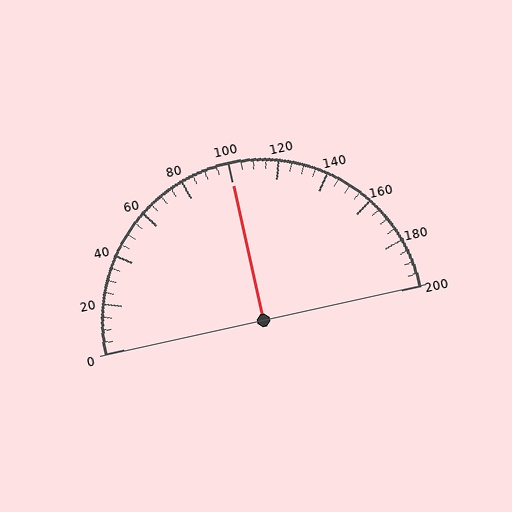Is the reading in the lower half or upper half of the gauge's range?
The reading is in the upper half of the range (0 to 200).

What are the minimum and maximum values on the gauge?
The gauge ranges from 0 to 200.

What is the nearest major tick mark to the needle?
The nearest major tick mark is 100.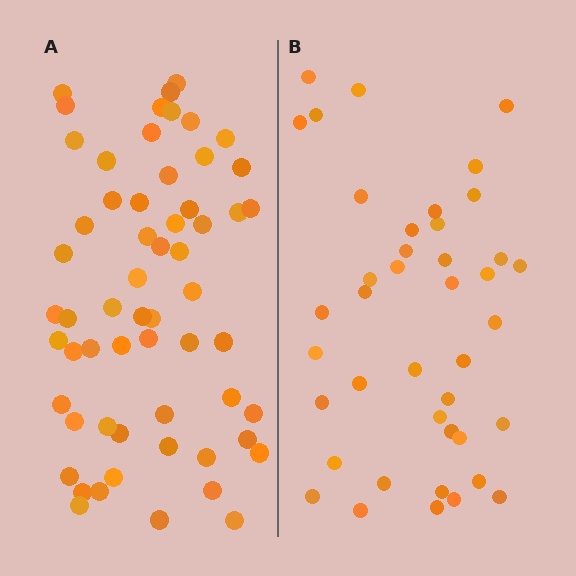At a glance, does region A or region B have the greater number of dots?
Region A (the left region) has more dots.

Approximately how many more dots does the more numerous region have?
Region A has approximately 20 more dots than region B.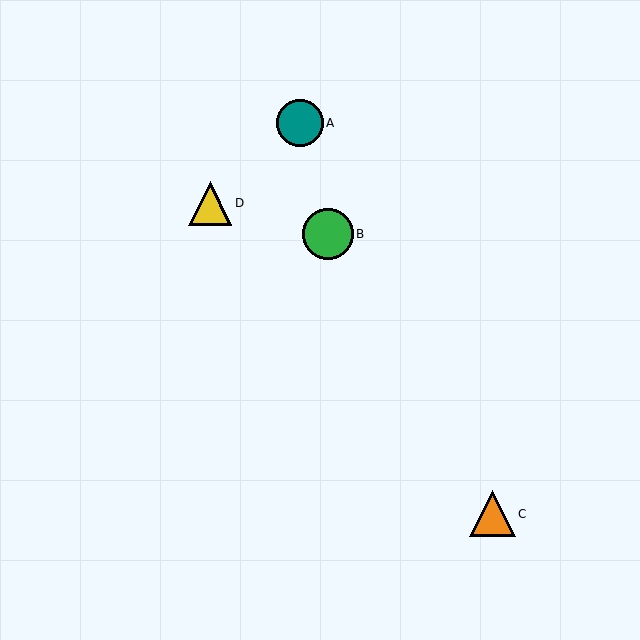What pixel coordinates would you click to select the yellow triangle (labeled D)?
Click at (210, 203) to select the yellow triangle D.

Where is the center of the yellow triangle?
The center of the yellow triangle is at (210, 203).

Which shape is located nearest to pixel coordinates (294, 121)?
The teal circle (labeled A) at (300, 123) is nearest to that location.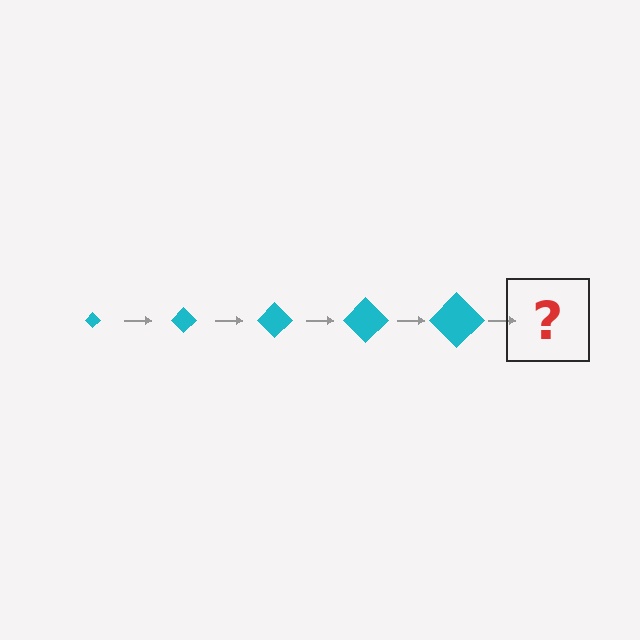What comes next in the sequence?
The next element should be a cyan diamond, larger than the previous one.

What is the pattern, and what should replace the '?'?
The pattern is that the diamond gets progressively larger each step. The '?' should be a cyan diamond, larger than the previous one.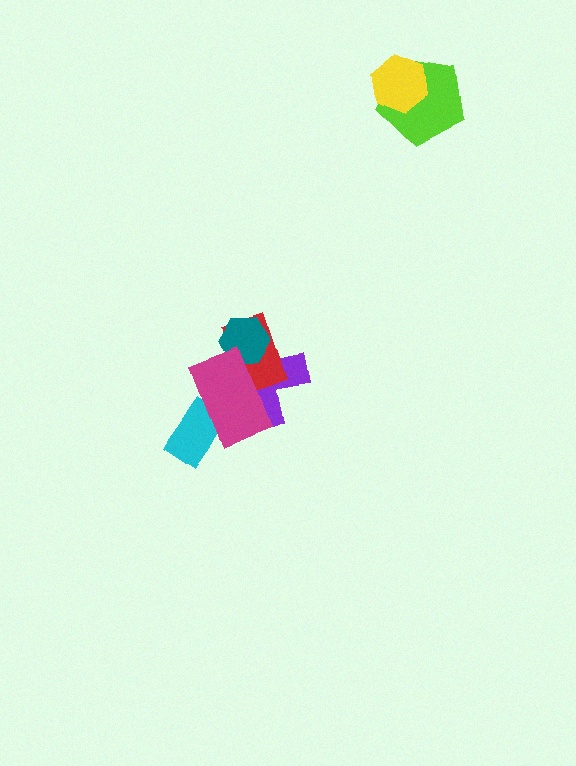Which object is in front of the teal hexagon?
The magenta rectangle is in front of the teal hexagon.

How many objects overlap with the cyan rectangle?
1 object overlaps with the cyan rectangle.